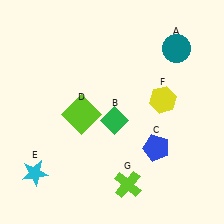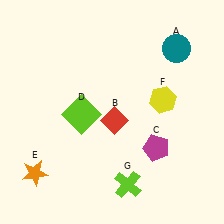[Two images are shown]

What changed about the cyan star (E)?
In Image 1, E is cyan. In Image 2, it changed to orange.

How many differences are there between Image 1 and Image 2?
There are 3 differences between the two images.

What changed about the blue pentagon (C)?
In Image 1, C is blue. In Image 2, it changed to magenta.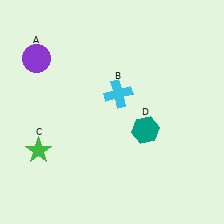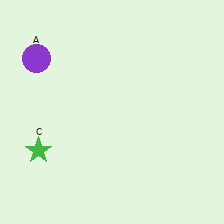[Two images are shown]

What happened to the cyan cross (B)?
The cyan cross (B) was removed in Image 2. It was in the top-right area of Image 1.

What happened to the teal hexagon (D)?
The teal hexagon (D) was removed in Image 2. It was in the bottom-right area of Image 1.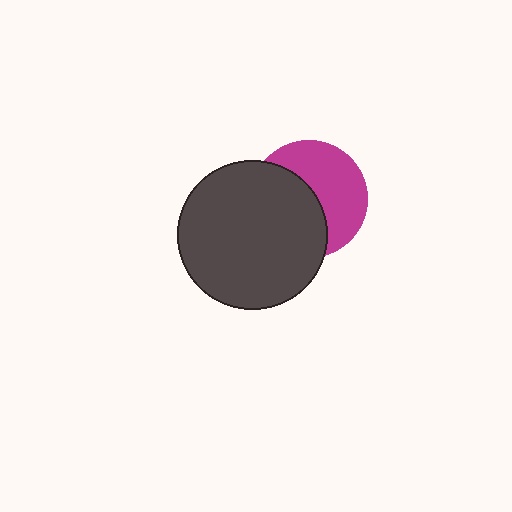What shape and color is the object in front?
The object in front is a dark gray circle.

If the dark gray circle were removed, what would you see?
You would see the complete magenta circle.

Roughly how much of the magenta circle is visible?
About half of it is visible (roughly 50%).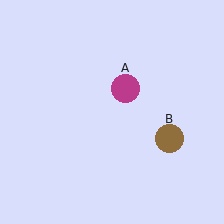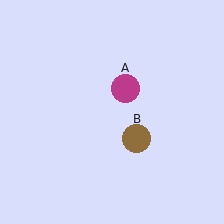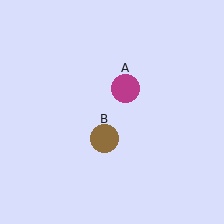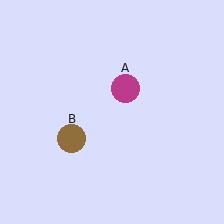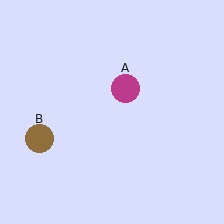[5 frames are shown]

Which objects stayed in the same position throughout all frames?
Magenta circle (object A) remained stationary.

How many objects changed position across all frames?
1 object changed position: brown circle (object B).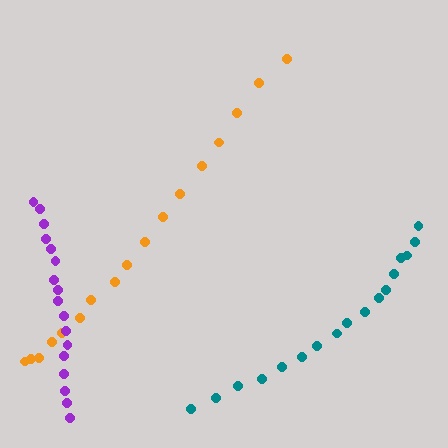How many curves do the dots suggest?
There are 3 distinct paths.